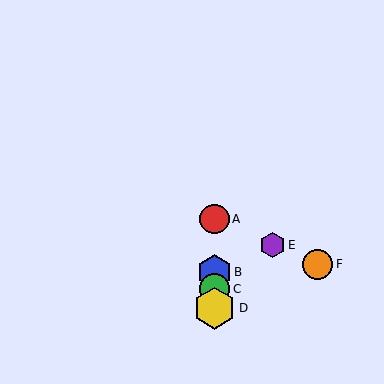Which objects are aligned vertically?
Objects A, B, C, D are aligned vertically.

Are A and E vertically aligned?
No, A is at x≈215 and E is at x≈272.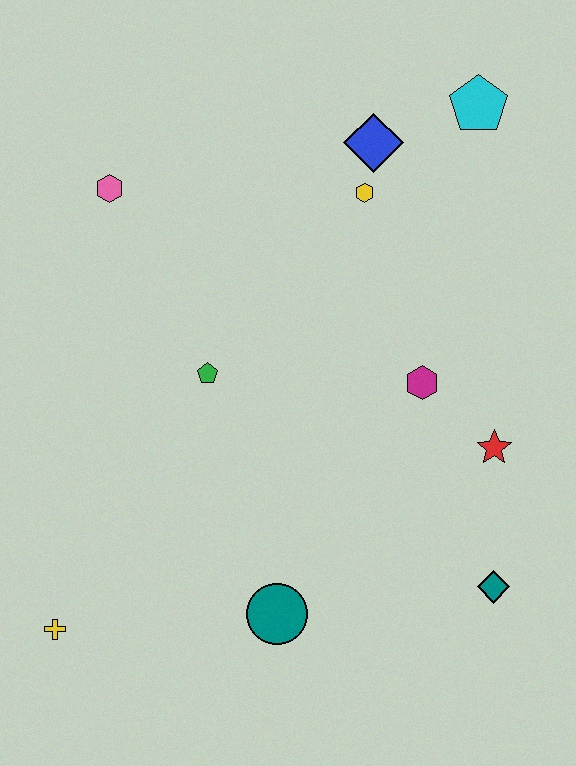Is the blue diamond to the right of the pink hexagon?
Yes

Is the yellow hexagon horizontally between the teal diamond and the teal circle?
Yes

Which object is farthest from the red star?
The yellow cross is farthest from the red star.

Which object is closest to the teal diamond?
The red star is closest to the teal diamond.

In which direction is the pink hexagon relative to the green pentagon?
The pink hexagon is above the green pentagon.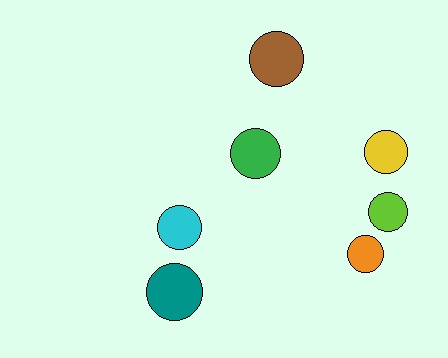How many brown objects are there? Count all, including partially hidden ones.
There is 1 brown object.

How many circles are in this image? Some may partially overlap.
There are 7 circles.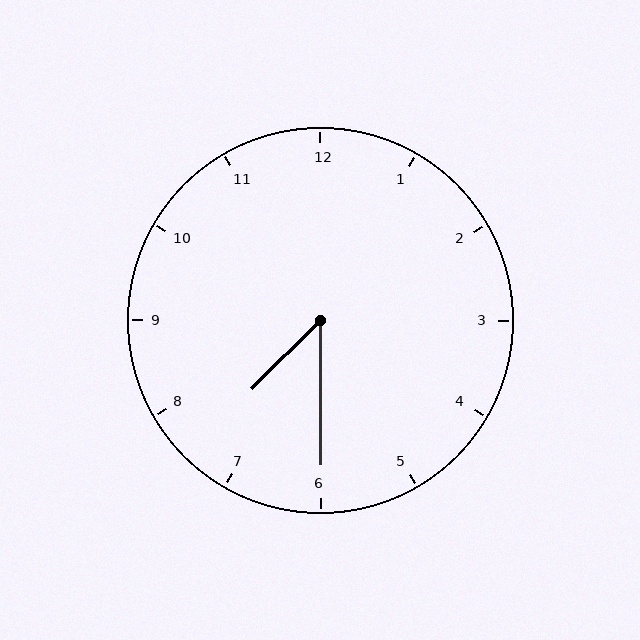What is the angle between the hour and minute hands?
Approximately 45 degrees.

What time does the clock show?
7:30.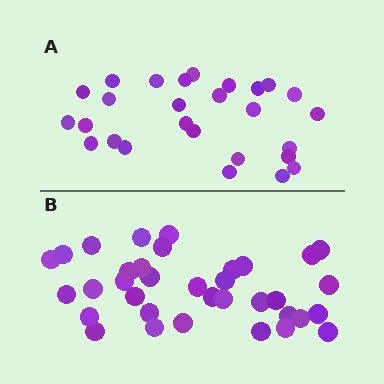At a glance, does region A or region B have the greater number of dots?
Region B (the bottom region) has more dots.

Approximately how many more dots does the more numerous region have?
Region B has roughly 8 or so more dots than region A.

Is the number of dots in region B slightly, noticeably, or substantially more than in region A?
Region B has noticeably more, but not dramatically so. The ratio is roughly 1.3 to 1.